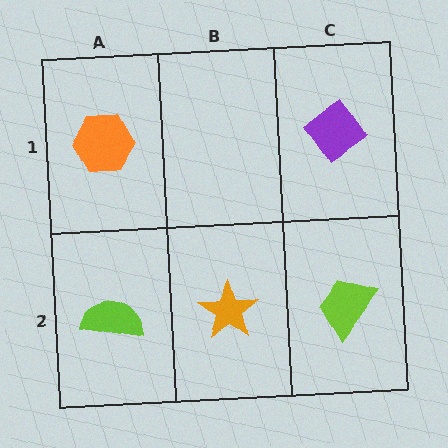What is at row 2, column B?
An orange star.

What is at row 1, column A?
An orange hexagon.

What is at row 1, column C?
A purple diamond.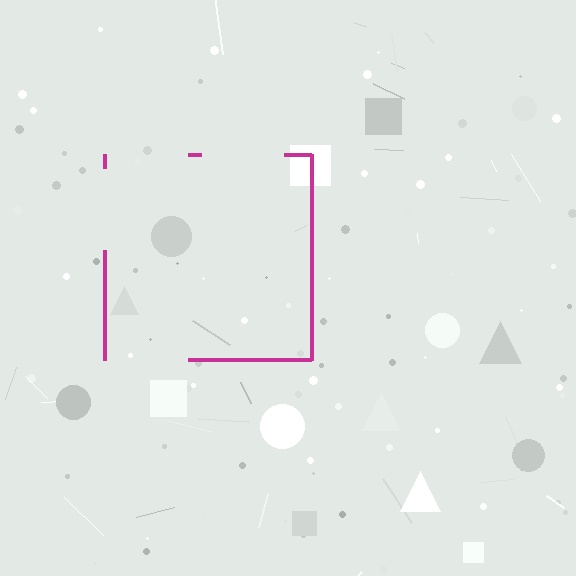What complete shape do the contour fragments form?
The contour fragments form a square.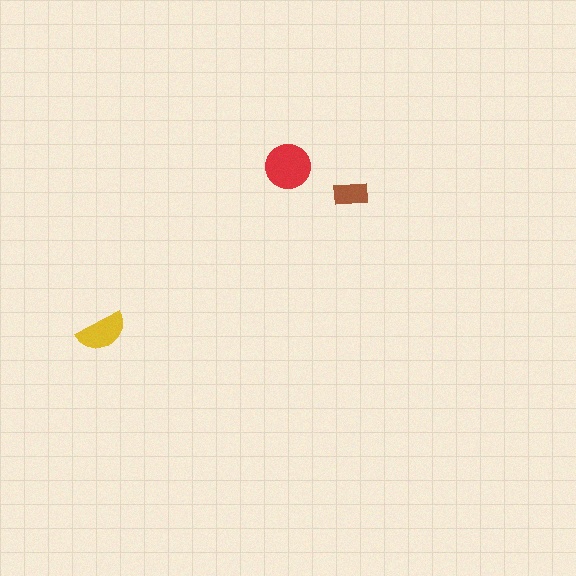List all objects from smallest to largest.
The brown rectangle, the yellow semicircle, the red circle.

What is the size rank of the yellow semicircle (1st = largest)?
2nd.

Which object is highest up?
The red circle is topmost.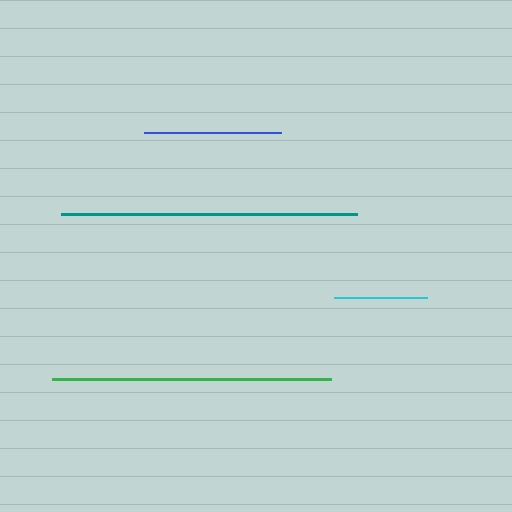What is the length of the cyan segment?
The cyan segment is approximately 93 pixels long.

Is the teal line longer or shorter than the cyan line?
The teal line is longer than the cyan line.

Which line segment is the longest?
The teal line is the longest at approximately 296 pixels.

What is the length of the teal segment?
The teal segment is approximately 296 pixels long.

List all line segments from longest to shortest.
From longest to shortest: teal, green, blue, cyan.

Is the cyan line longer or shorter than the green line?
The green line is longer than the cyan line.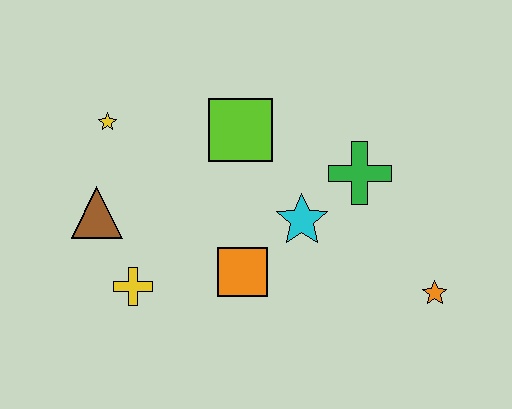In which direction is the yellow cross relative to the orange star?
The yellow cross is to the left of the orange star.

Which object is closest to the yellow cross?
The brown triangle is closest to the yellow cross.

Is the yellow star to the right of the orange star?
No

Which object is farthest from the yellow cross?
The orange star is farthest from the yellow cross.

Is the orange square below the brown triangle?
Yes